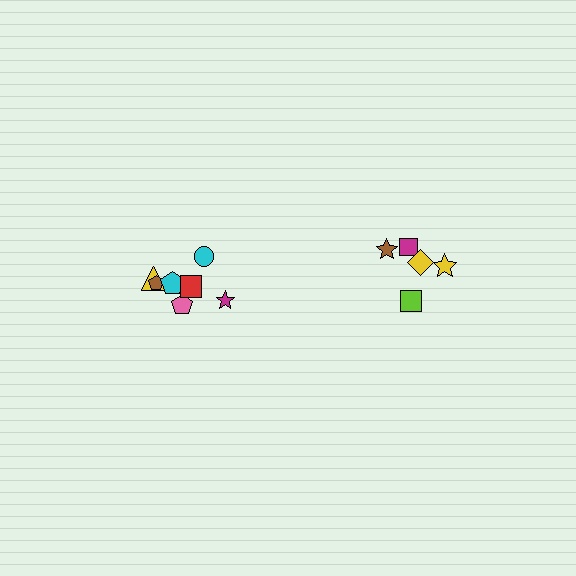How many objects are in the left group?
There are 7 objects.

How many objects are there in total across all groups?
There are 12 objects.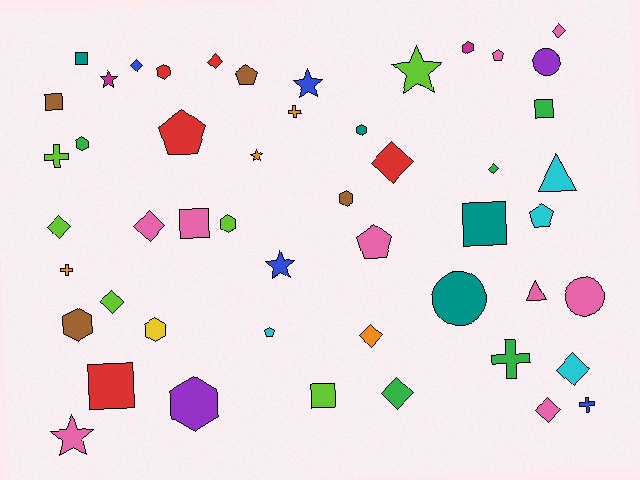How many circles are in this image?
There are 3 circles.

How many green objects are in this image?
There are 5 green objects.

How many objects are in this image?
There are 50 objects.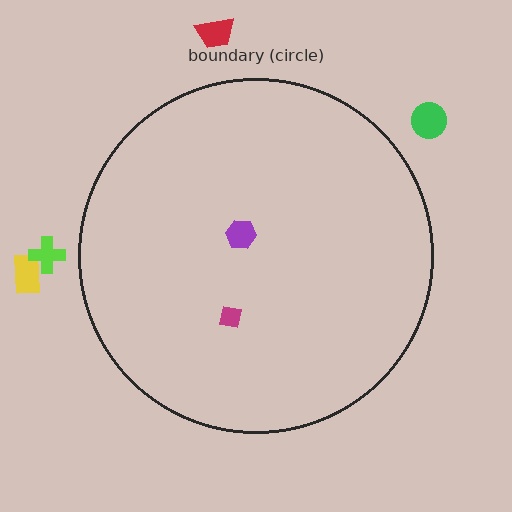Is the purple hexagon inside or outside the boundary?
Inside.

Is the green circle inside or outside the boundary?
Outside.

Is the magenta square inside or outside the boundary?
Inside.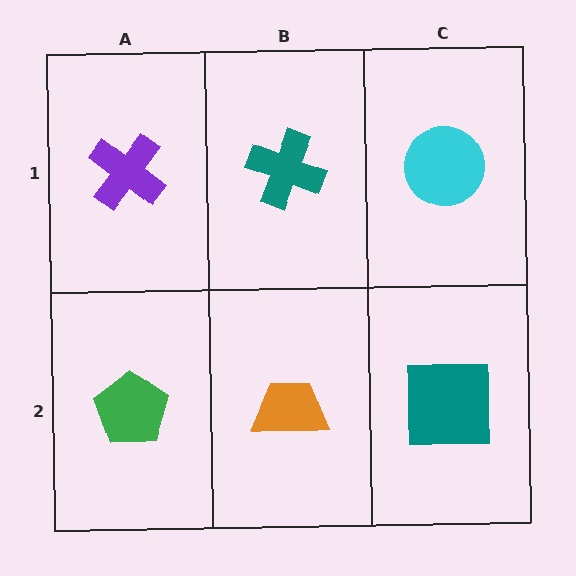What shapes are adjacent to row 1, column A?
A green pentagon (row 2, column A), a teal cross (row 1, column B).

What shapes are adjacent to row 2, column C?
A cyan circle (row 1, column C), an orange trapezoid (row 2, column B).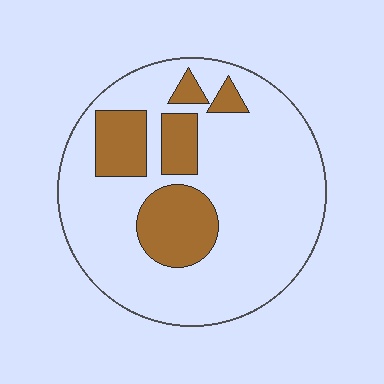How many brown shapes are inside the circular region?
5.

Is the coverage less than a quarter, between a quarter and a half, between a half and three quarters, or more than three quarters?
Less than a quarter.